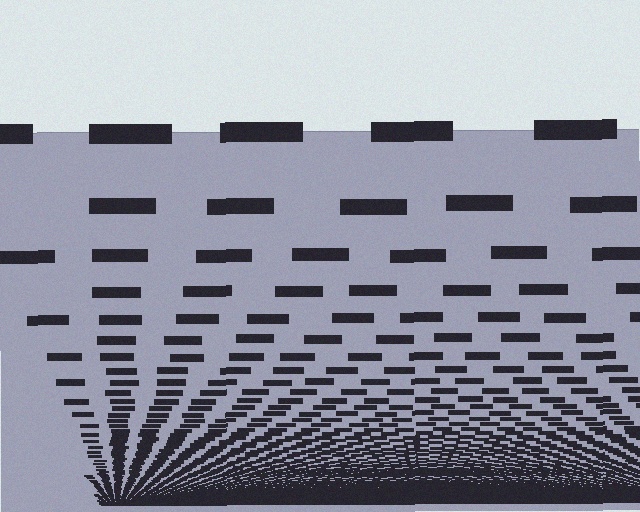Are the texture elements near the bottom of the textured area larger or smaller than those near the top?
Smaller. The gradient is inverted — elements near the bottom are smaller and denser.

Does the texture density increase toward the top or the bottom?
Density increases toward the bottom.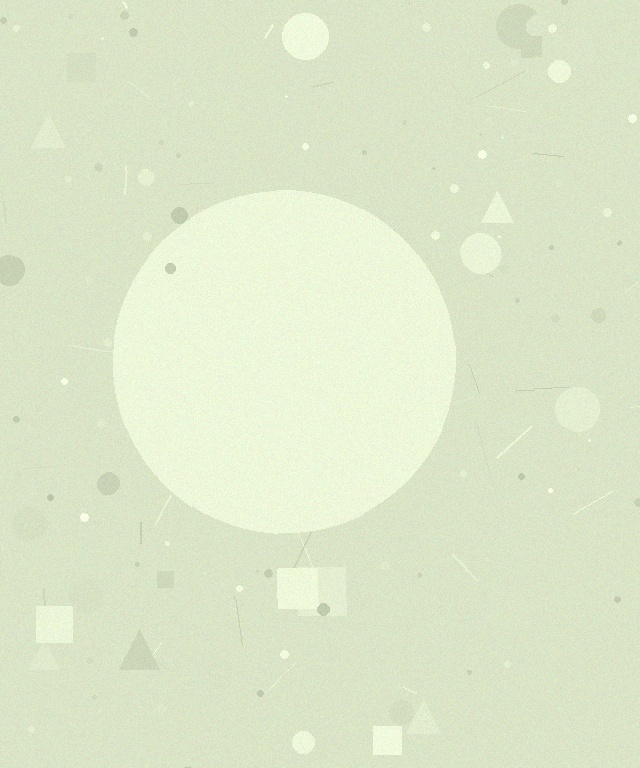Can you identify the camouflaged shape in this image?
The camouflaged shape is a circle.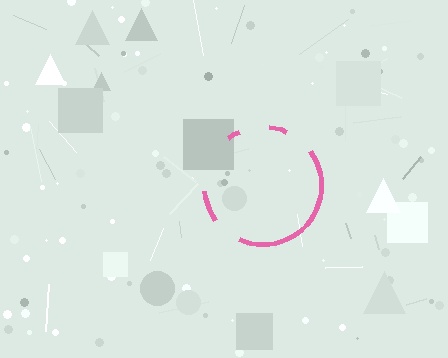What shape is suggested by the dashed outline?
The dashed outline suggests a circle.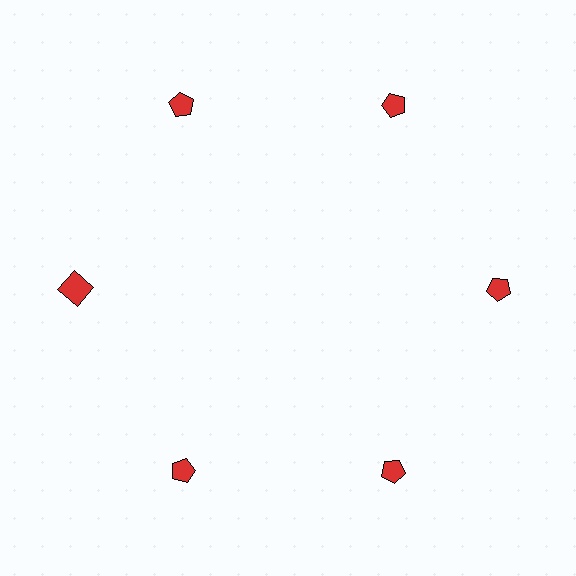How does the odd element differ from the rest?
It has a different shape: square instead of pentagon.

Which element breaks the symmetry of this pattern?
The red square at roughly the 9 o'clock position breaks the symmetry. All other shapes are red pentagons.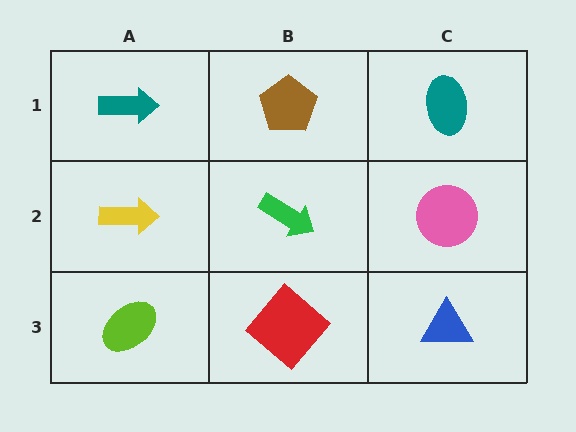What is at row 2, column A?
A yellow arrow.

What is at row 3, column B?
A red diamond.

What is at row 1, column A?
A teal arrow.